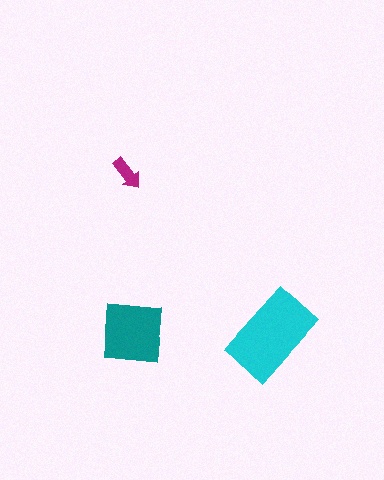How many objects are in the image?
There are 3 objects in the image.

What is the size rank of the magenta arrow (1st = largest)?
3rd.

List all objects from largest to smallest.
The cyan rectangle, the teal square, the magenta arrow.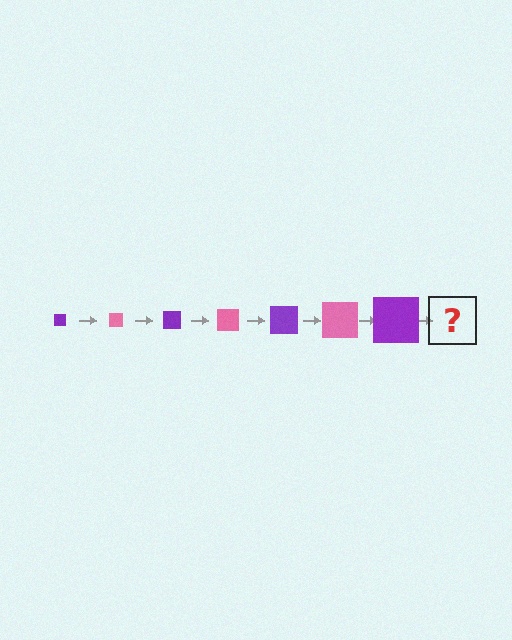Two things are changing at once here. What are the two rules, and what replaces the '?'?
The two rules are that the square grows larger each step and the color cycles through purple and pink. The '?' should be a pink square, larger than the previous one.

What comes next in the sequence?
The next element should be a pink square, larger than the previous one.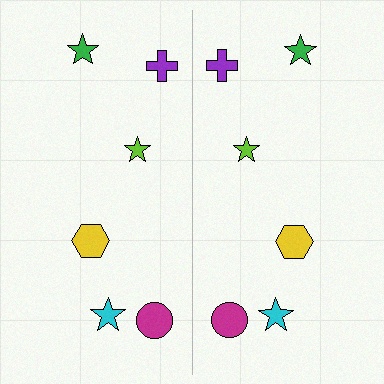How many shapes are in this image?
There are 12 shapes in this image.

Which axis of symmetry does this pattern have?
The pattern has a vertical axis of symmetry running through the center of the image.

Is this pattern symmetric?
Yes, this pattern has bilateral (reflection) symmetry.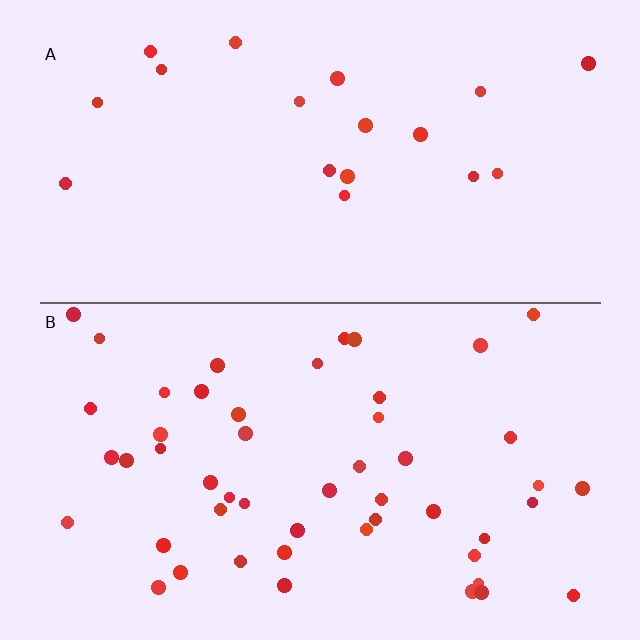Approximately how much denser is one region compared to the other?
Approximately 2.6× — region B over region A.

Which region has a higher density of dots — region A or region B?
B (the bottom).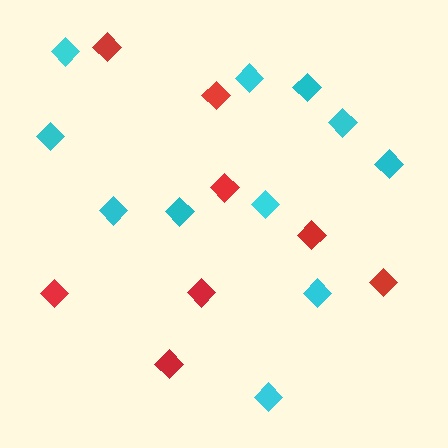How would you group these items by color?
There are 2 groups: one group of red diamonds (8) and one group of cyan diamonds (11).